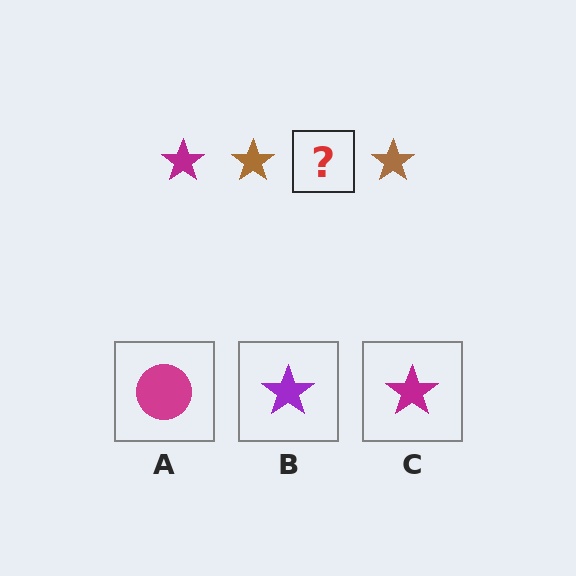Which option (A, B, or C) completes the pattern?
C.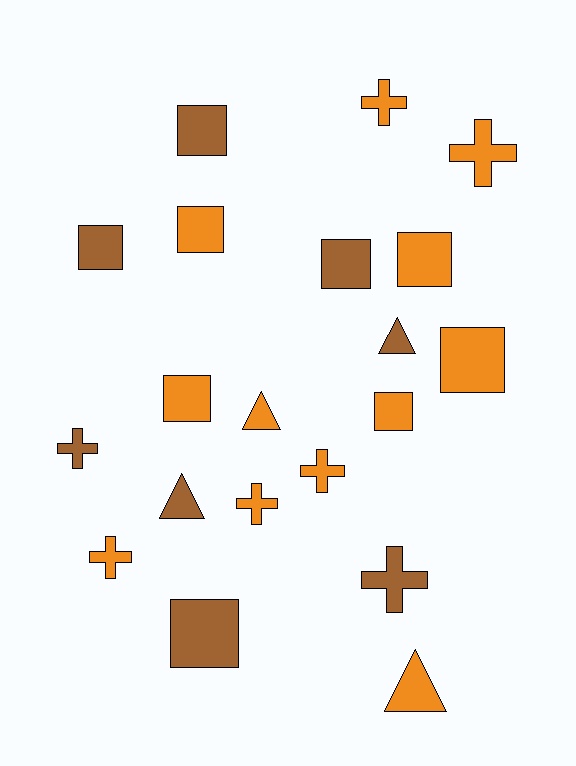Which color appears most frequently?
Orange, with 12 objects.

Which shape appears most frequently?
Square, with 9 objects.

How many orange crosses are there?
There are 5 orange crosses.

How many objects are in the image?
There are 20 objects.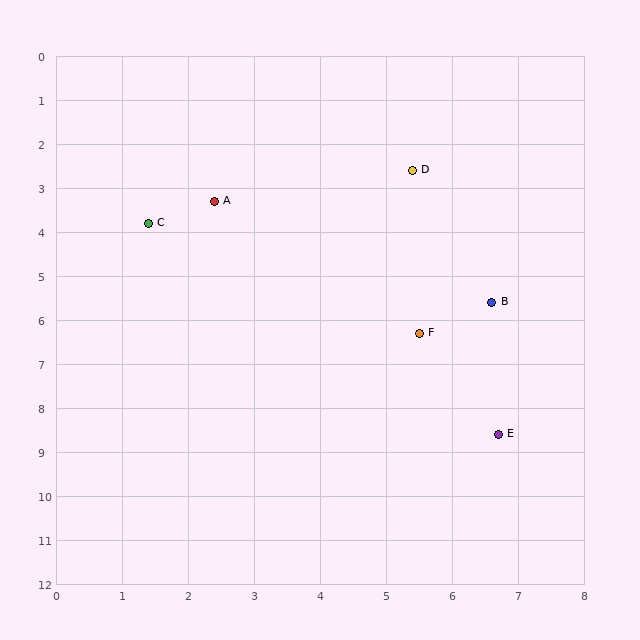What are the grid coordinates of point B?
Point B is at approximately (6.6, 5.6).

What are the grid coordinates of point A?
Point A is at approximately (2.4, 3.3).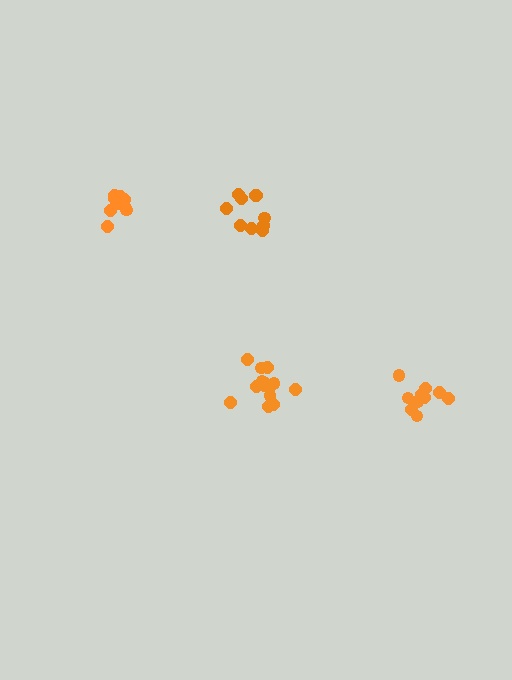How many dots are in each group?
Group 1: 10 dots, Group 2: 14 dots, Group 3: 10 dots, Group 4: 10 dots (44 total).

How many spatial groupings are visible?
There are 4 spatial groupings.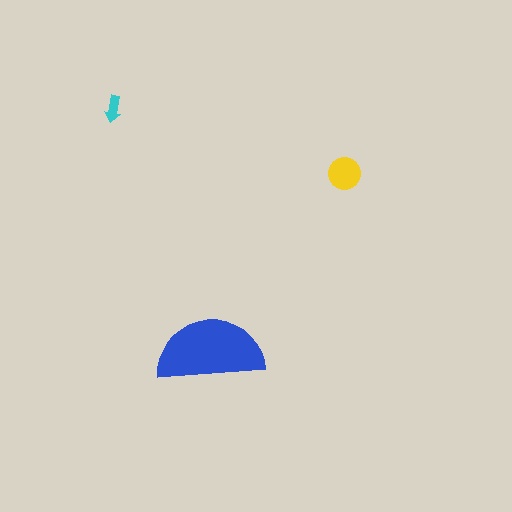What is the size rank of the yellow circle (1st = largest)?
2nd.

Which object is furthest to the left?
The cyan arrow is leftmost.